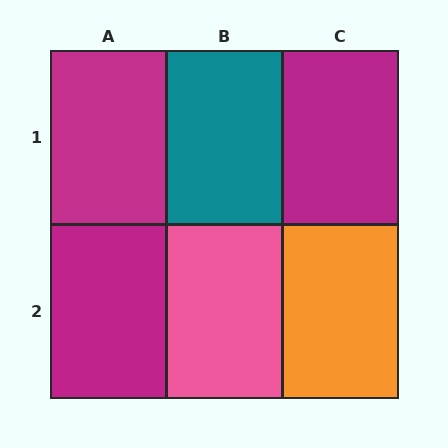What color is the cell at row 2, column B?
Pink.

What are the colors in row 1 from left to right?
Magenta, teal, magenta.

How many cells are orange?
1 cell is orange.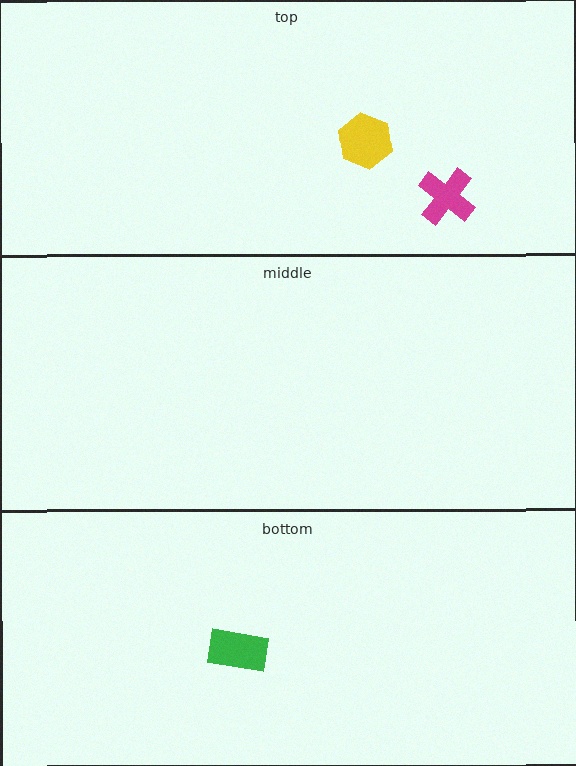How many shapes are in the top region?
2.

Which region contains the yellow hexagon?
The top region.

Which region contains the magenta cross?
The top region.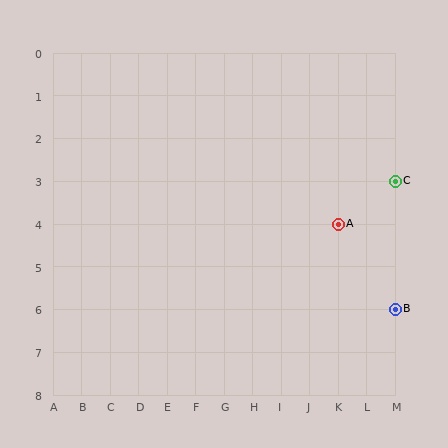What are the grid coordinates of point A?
Point A is at grid coordinates (K, 4).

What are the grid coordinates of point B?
Point B is at grid coordinates (M, 6).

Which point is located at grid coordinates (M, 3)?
Point C is at (M, 3).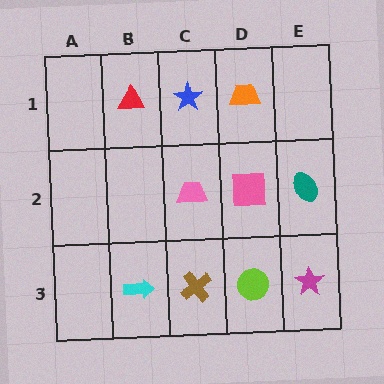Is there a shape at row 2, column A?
No, that cell is empty.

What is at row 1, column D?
An orange trapezoid.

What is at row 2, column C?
A pink trapezoid.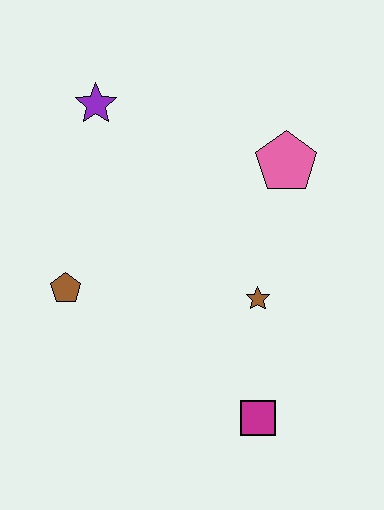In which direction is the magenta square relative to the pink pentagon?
The magenta square is below the pink pentagon.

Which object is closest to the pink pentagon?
The brown star is closest to the pink pentagon.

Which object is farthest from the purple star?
The magenta square is farthest from the purple star.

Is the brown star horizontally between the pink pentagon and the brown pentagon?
Yes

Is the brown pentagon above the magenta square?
Yes